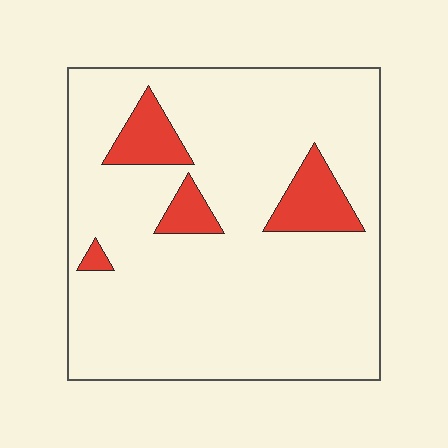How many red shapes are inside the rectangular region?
4.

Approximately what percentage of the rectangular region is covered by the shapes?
Approximately 10%.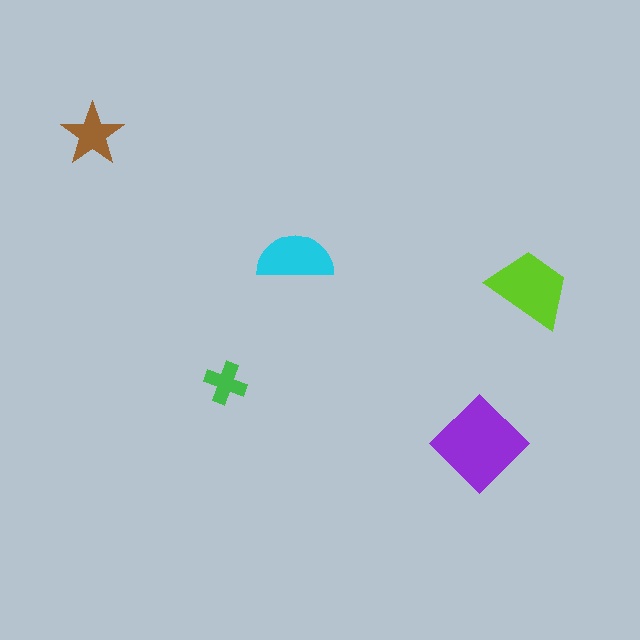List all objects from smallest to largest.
The green cross, the brown star, the cyan semicircle, the lime trapezoid, the purple diamond.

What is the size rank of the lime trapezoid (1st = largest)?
2nd.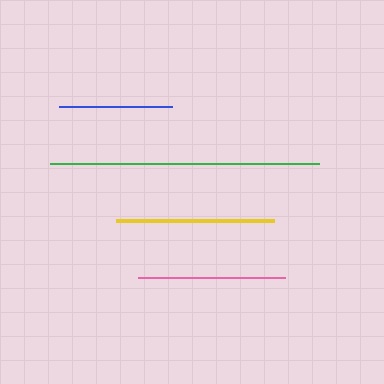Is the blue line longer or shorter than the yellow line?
The yellow line is longer than the blue line.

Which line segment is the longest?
The green line is the longest at approximately 268 pixels.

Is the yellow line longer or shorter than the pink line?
The yellow line is longer than the pink line.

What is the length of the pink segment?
The pink segment is approximately 148 pixels long.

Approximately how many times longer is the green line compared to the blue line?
The green line is approximately 2.4 times the length of the blue line.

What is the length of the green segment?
The green segment is approximately 268 pixels long.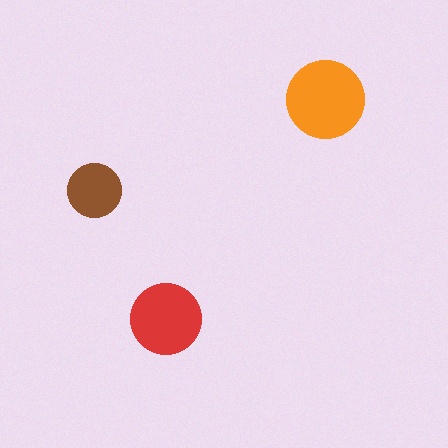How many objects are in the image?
There are 3 objects in the image.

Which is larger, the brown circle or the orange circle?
The orange one.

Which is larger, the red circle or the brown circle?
The red one.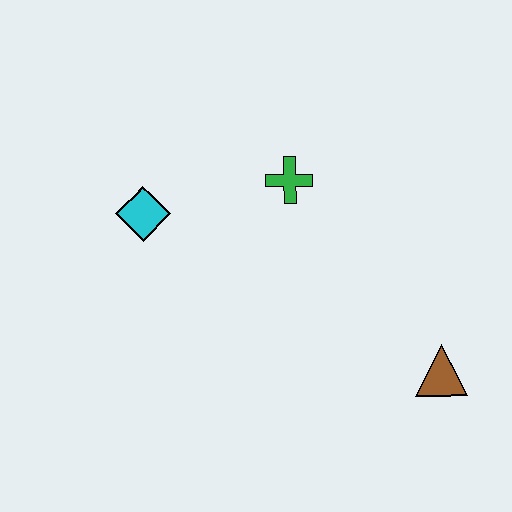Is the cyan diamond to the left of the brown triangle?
Yes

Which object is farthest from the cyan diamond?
The brown triangle is farthest from the cyan diamond.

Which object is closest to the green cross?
The cyan diamond is closest to the green cross.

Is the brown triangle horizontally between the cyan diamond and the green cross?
No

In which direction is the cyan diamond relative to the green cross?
The cyan diamond is to the left of the green cross.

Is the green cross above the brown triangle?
Yes